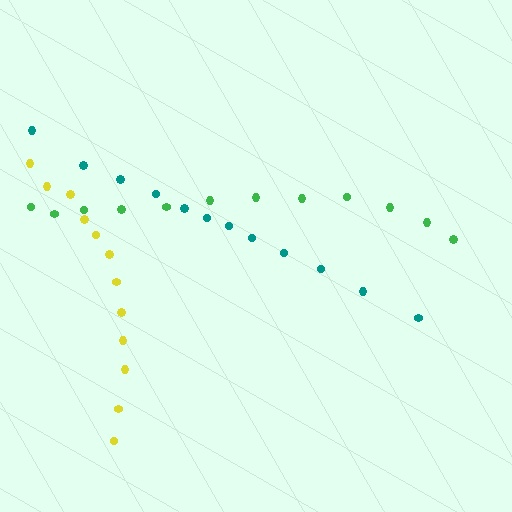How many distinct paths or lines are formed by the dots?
There are 3 distinct paths.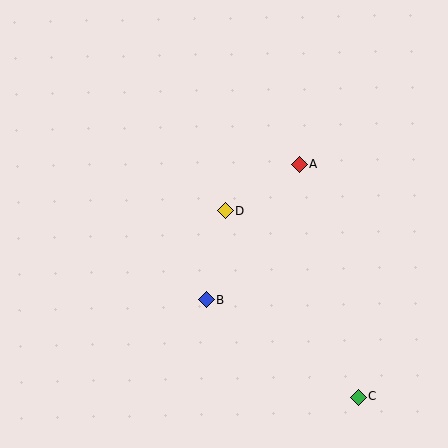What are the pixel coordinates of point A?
Point A is at (299, 164).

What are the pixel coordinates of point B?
Point B is at (207, 300).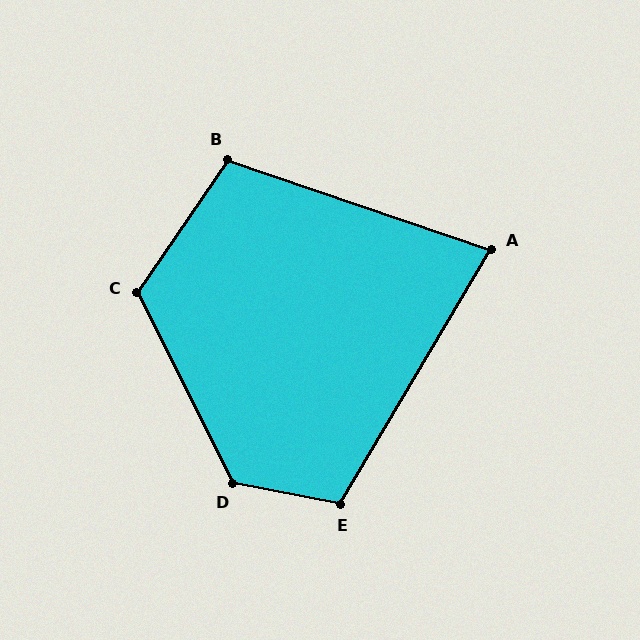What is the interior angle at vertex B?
Approximately 105 degrees (obtuse).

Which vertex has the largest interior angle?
D, at approximately 128 degrees.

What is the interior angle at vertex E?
Approximately 110 degrees (obtuse).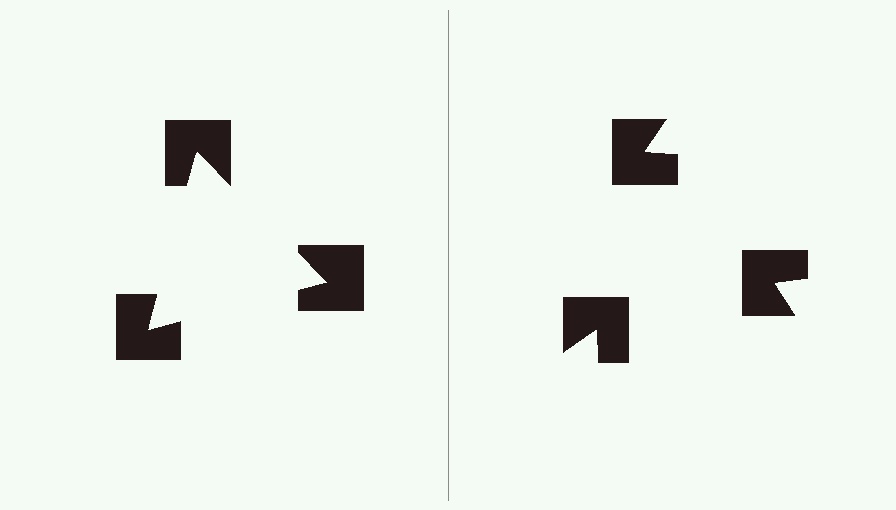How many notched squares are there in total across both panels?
6 — 3 on each side.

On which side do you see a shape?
An illusory triangle appears on the left side. On the right side the wedge cuts are rotated, so no coherent shape forms.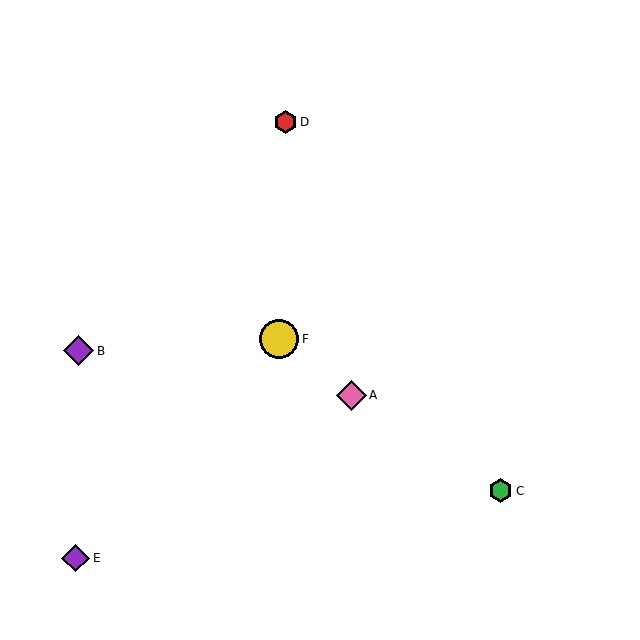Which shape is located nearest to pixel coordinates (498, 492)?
The green hexagon (labeled C) at (501, 491) is nearest to that location.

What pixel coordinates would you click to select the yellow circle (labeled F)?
Click at (279, 339) to select the yellow circle F.